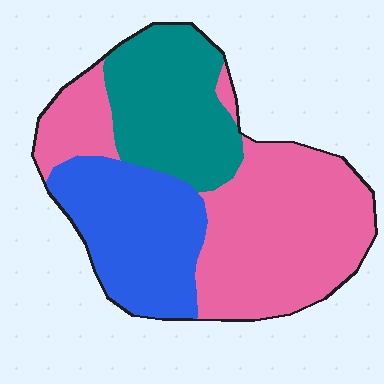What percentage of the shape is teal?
Teal covers 26% of the shape.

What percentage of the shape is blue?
Blue takes up about one quarter (1/4) of the shape.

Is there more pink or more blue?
Pink.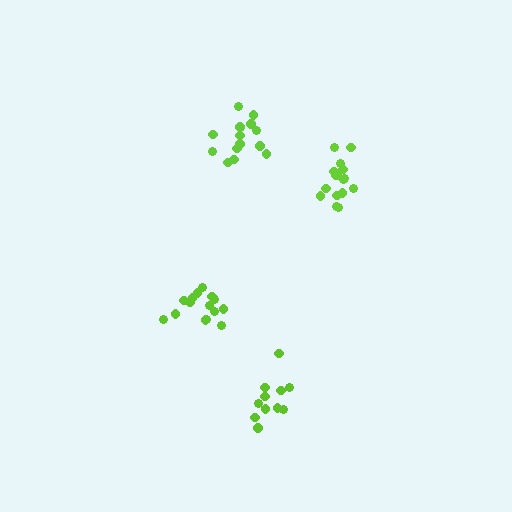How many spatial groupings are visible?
There are 4 spatial groupings.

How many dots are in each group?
Group 1: 15 dots, Group 2: 15 dots, Group 3: 16 dots, Group 4: 11 dots (57 total).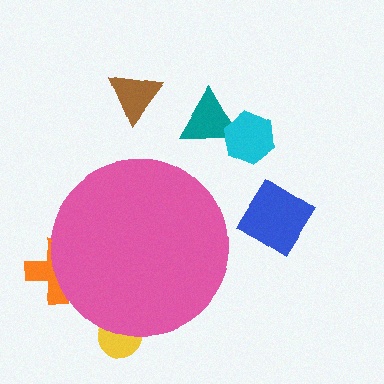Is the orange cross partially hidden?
Yes, the orange cross is partially hidden behind the pink circle.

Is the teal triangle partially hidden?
No, the teal triangle is fully visible.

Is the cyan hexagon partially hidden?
No, the cyan hexagon is fully visible.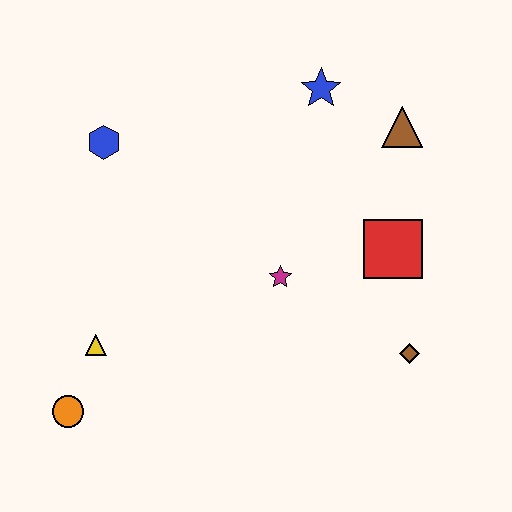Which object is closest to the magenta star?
The red square is closest to the magenta star.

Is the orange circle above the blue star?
No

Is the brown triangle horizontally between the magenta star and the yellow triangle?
No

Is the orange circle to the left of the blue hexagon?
Yes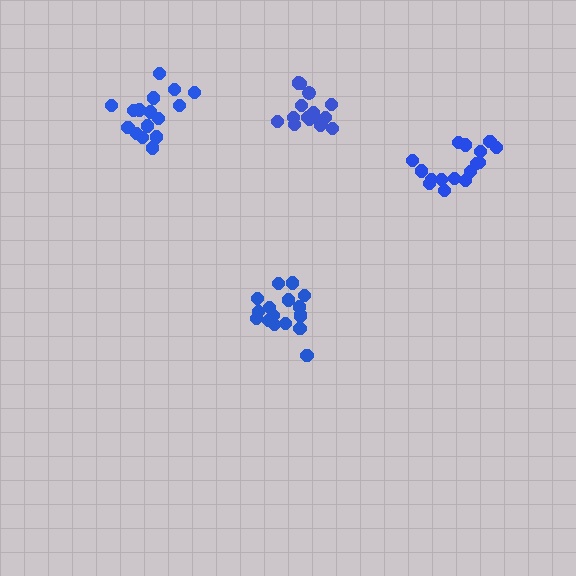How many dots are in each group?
Group 1: 16 dots, Group 2: 17 dots, Group 3: 17 dots, Group 4: 16 dots (66 total).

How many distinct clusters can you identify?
There are 4 distinct clusters.